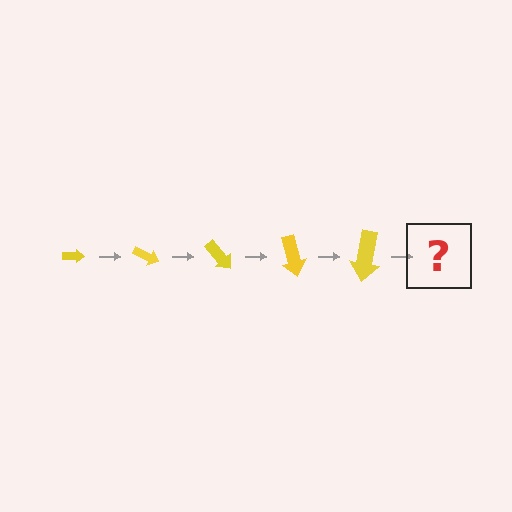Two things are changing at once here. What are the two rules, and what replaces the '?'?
The two rules are that the arrow grows larger each step and it rotates 25 degrees each step. The '?' should be an arrow, larger than the previous one and rotated 125 degrees from the start.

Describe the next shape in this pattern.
It should be an arrow, larger than the previous one and rotated 125 degrees from the start.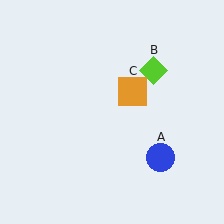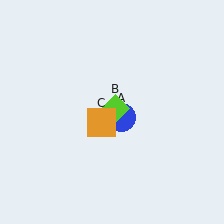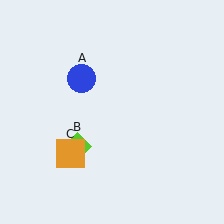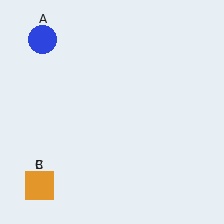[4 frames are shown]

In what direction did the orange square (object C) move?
The orange square (object C) moved down and to the left.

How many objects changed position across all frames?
3 objects changed position: blue circle (object A), lime diamond (object B), orange square (object C).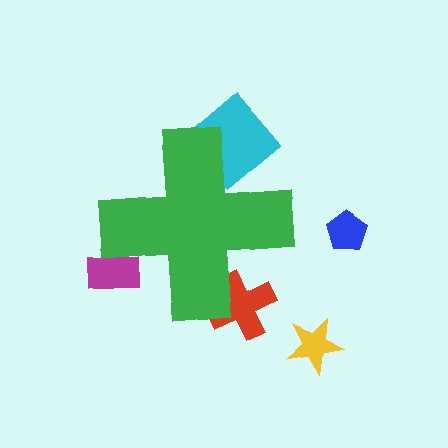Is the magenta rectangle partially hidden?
Yes, the magenta rectangle is partially hidden behind the green cross.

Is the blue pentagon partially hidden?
No, the blue pentagon is fully visible.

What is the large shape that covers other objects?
A green cross.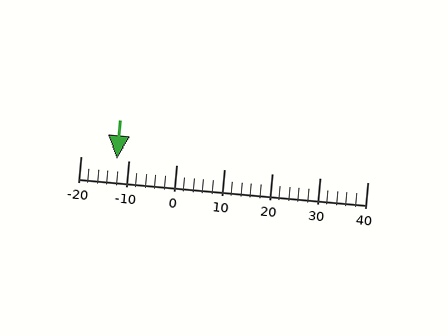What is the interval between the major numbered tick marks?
The major tick marks are spaced 10 units apart.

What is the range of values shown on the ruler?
The ruler shows values from -20 to 40.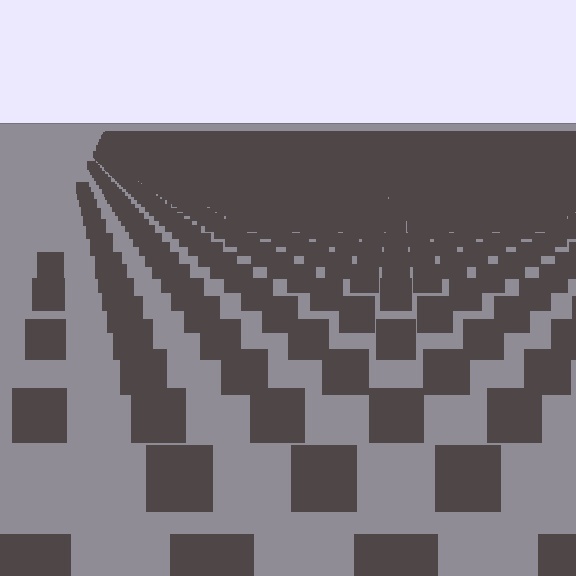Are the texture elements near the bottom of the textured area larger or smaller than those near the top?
Larger. Near the bottom, elements are closer to the viewer and appear at a bigger on-screen size.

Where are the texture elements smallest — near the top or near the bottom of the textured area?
Near the top.